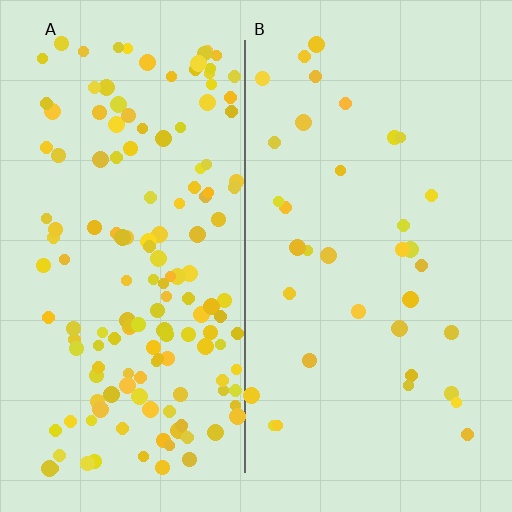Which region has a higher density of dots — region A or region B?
A (the left).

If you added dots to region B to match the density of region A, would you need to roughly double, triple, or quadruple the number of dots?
Approximately quadruple.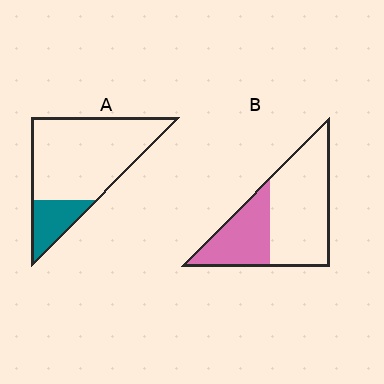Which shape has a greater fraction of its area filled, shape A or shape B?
Shape B.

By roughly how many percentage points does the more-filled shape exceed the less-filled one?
By roughly 15 percentage points (B over A).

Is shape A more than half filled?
No.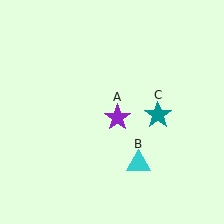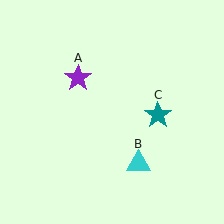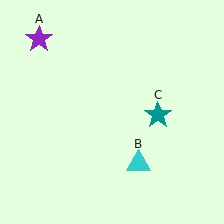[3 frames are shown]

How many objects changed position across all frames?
1 object changed position: purple star (object A).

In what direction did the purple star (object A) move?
The purple star (object A) moved up and to the left.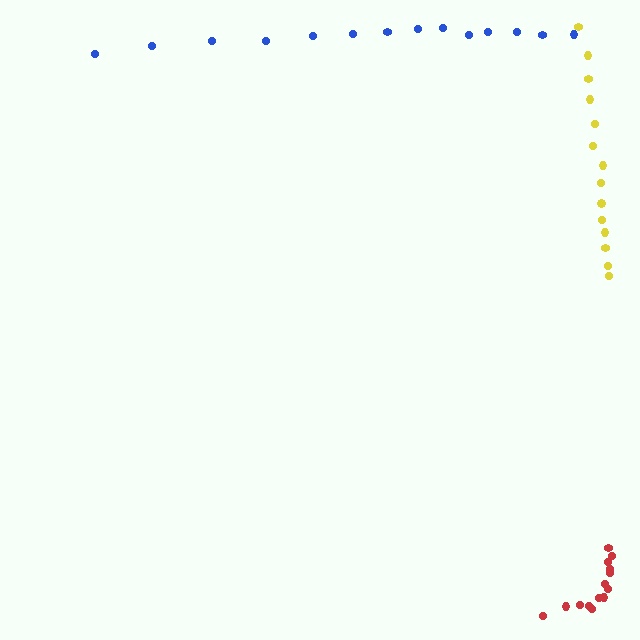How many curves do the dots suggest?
There are 3 distinct paths.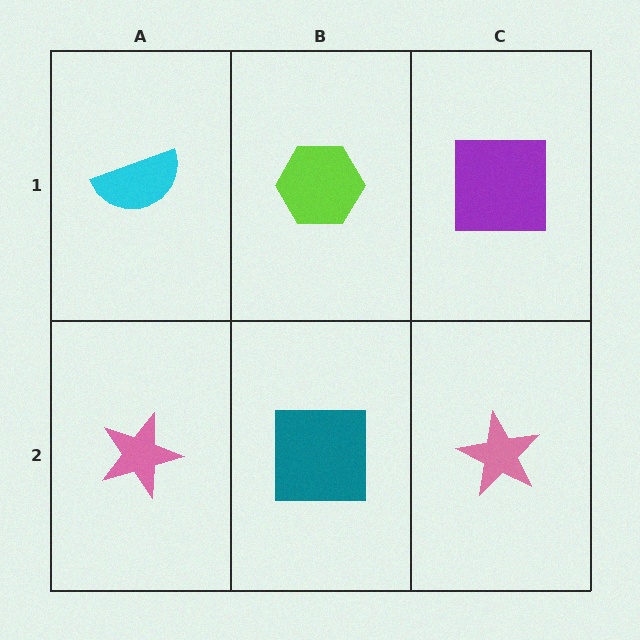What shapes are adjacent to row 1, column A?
A pink star (row 2, column A), a lime hexagon (row 1, column B).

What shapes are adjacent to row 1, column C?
A pink star (row 2, column C), a lime hexagon (row 1, column B).